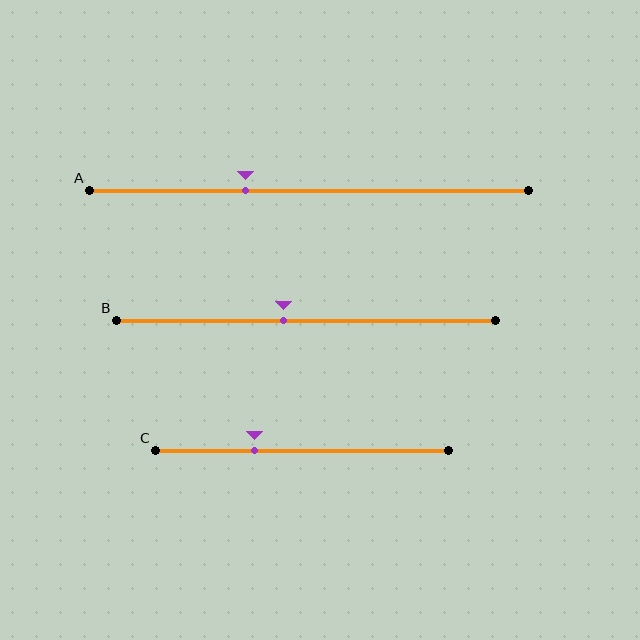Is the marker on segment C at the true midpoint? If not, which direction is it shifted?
No, the marker on segment C is shifted to the left by about 16% of the segment length.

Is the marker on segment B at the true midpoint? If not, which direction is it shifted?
No, the marker on segment B is shifted to the left by about 6% of the segment length.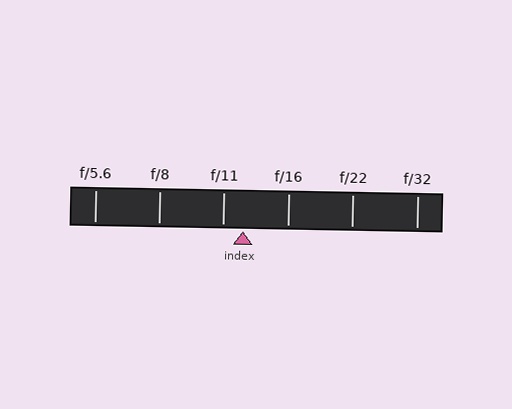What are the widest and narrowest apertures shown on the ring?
The widest aperture shown is f/5.6 and the narrowest is f/32.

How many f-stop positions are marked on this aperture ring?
There are 6 f-stop positions marked.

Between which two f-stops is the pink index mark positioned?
The index mark is between f/11 and f/16.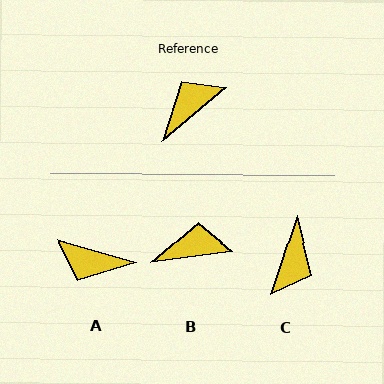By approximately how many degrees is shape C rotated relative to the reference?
Approximately 148 degrees clockwise.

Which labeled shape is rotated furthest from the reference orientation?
C, about 148 degrees away.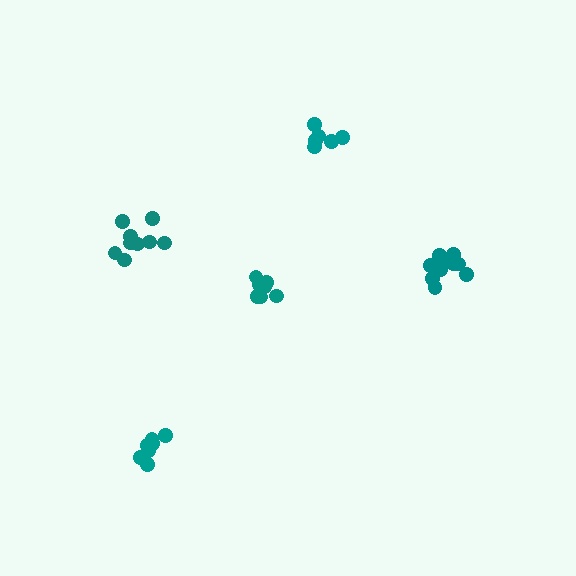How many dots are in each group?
Group 1: 10 dots, Group 2: 8 dots, Group 3: 7 dots, Group 4: 9 dots, Group 5: 6 dots (40 total).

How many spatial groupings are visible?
There are 5 spatial groupings.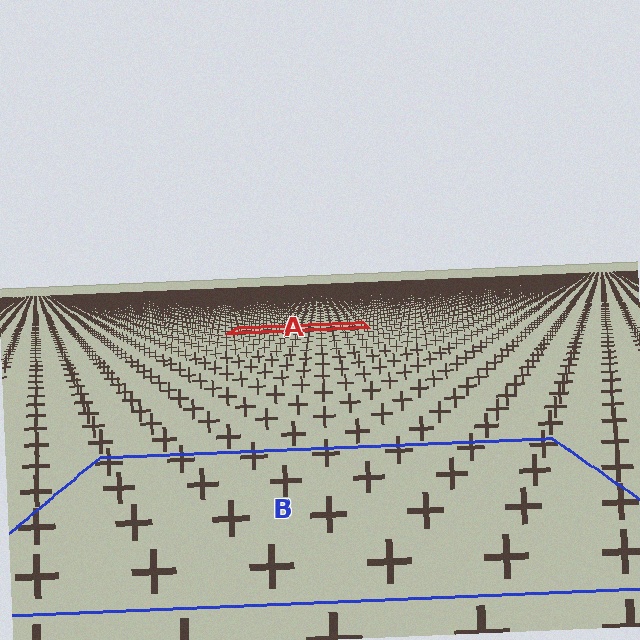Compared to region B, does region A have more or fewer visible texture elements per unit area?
Region A has more texture elements per unit area — they are packed more densely because it is farther away.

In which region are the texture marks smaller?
The texture marks are smaller in region A, because it is farther away.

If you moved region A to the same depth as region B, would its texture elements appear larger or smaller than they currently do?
They would appear larger. At a closer depth, the same texture elements are projected at a bigger on-screen size.